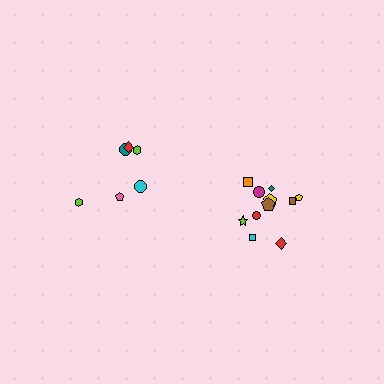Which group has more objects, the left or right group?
The right group.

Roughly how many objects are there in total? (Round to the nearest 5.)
Roughly 20 objects in total.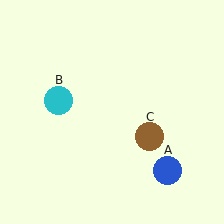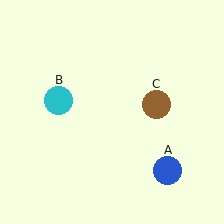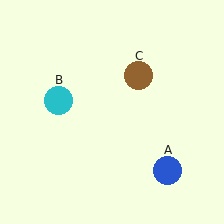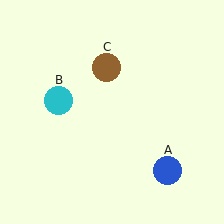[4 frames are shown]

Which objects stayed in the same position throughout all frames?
Blue circle (object A) and cyan circle (object B) remained stationary.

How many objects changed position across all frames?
1 object changed position: brown circle (object C).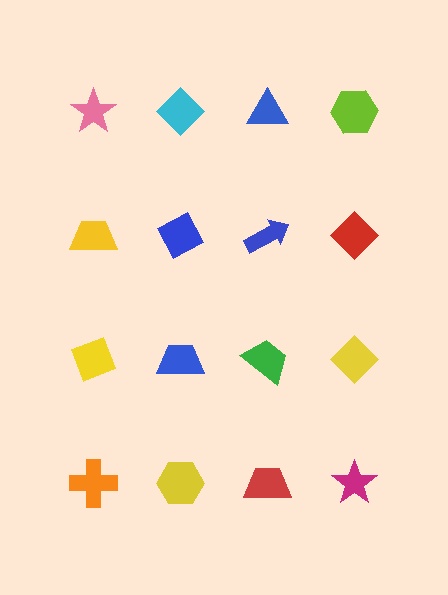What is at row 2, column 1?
A yellow trapezoid.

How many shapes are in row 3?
4 shapes.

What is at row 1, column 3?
A blue triangle.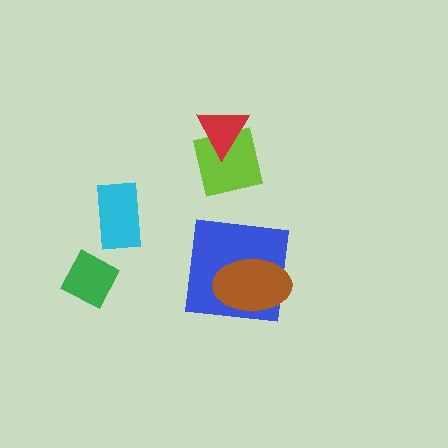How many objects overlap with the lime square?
1 object overlaps with the lime square.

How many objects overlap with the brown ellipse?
1 object overlaps with the brown ellipse.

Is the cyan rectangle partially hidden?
No, no other shape covers it.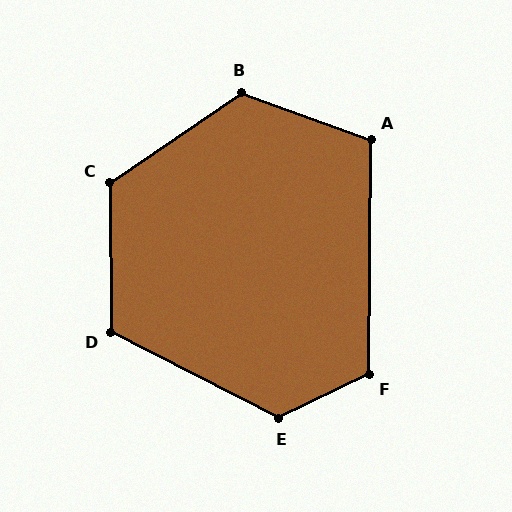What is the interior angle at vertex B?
Approximately 126 degrees (obtuse).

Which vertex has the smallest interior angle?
A, at approximately 109 degrees.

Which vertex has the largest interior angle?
E, at approximately 127 degrees.